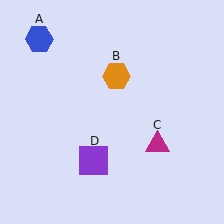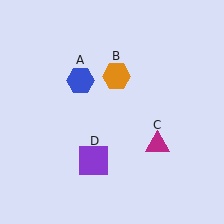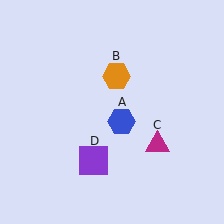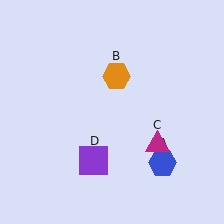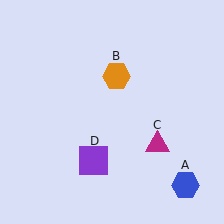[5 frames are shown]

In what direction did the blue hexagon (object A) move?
The blue hexagon (object A) moved down and to the right.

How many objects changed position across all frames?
1 object changed position: blue hexagon (object A).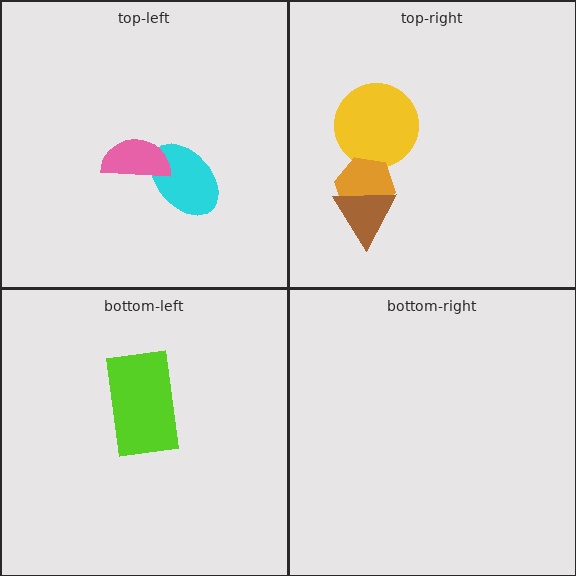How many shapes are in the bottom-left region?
1.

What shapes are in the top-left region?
The cyan ellipse, the pink semicircle.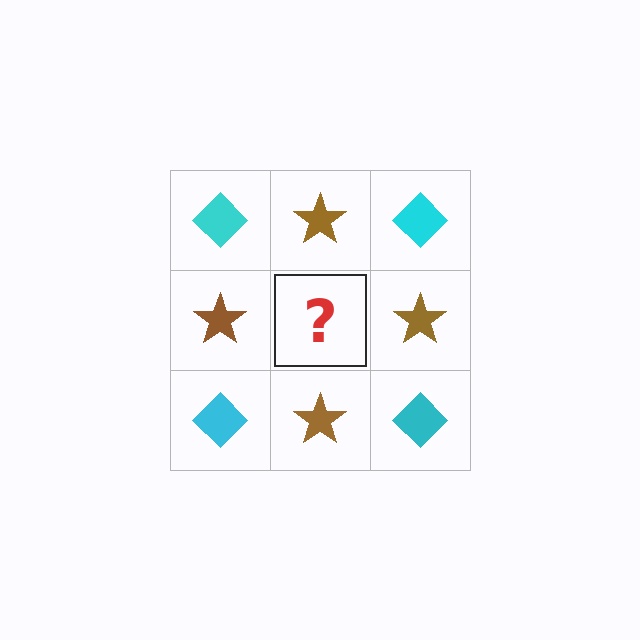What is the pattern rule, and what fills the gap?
The rule is that it alternates cyan diamond and brown star in a checkerboard pattern. The gap should be filled with a cyan diamond.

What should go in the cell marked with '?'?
The missing cell should contain a cyan diamond.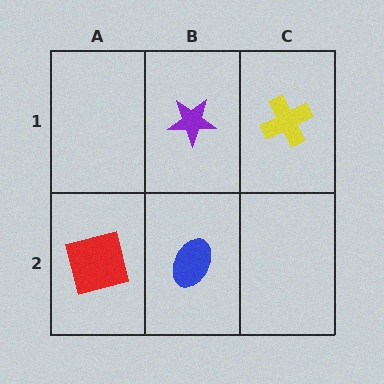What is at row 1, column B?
A purple star.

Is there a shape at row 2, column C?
No, that cell is empty.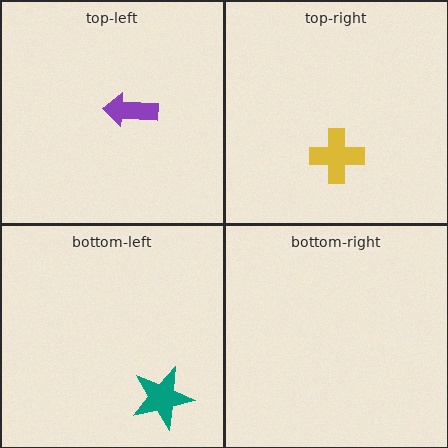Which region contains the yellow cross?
The top-right region.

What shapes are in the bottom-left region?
The teal star.